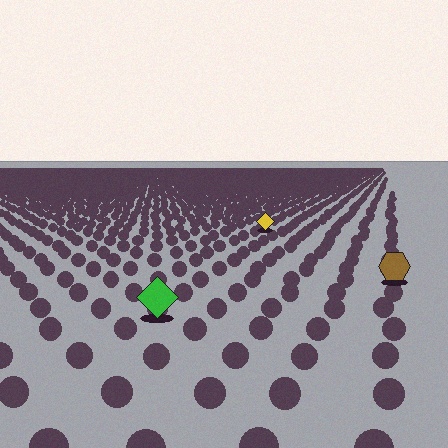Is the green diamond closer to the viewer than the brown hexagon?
Yes. The green diamond is closer — you can tell from the texture gradient: the ground texture is coarser near it.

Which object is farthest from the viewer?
The yellow diamond is farthest from the viewer. It appears smaller and the ground texture around it is denser.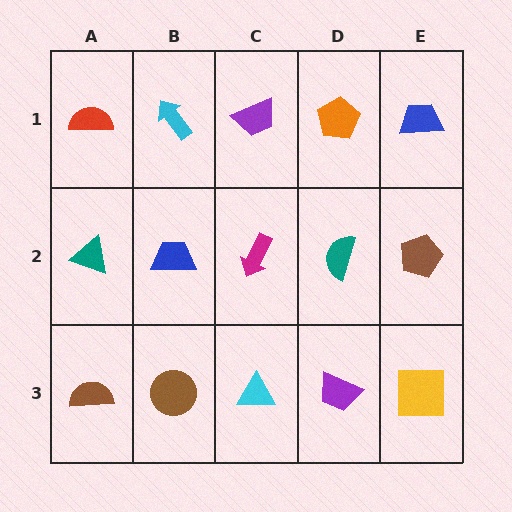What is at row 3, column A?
A brown semicircle.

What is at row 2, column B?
A blue trapezoid.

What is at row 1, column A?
A red semicircle.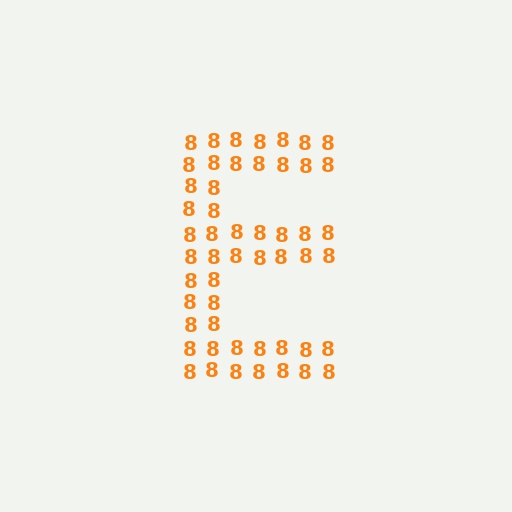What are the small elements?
The small elements are digit 8's.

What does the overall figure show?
The overall figure shows the letter E.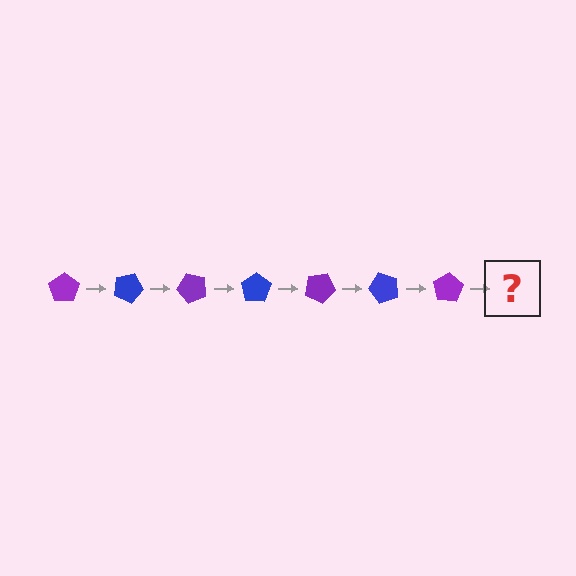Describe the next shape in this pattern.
It should be a blue pentagon, rotated 175 degrees from the start.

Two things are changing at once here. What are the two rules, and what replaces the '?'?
The two rules are that it rotates 25 degrees each step and the color cycles through purple and blue. The '?' should be a blue pentagon, rotated 175 degrees from the start.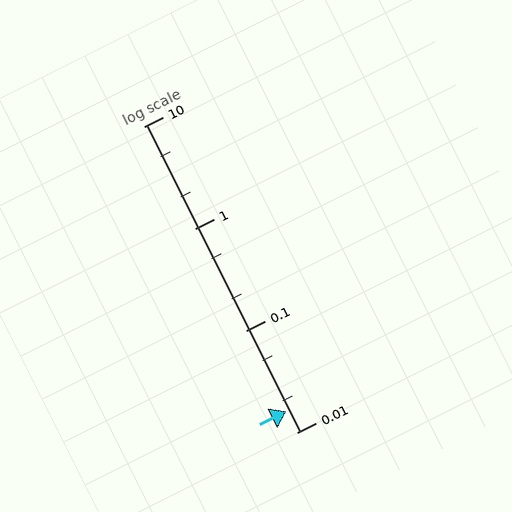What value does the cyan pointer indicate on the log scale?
The pointer indicates approximately 0.016.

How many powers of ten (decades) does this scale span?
The scale spans 3 decades, from 0.01 to 10.